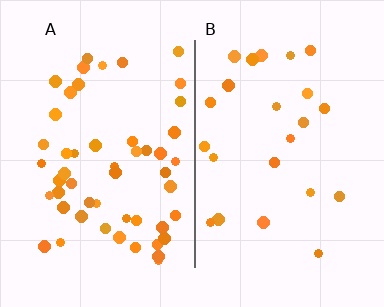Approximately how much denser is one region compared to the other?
Approximately 2.2× — region A over region B.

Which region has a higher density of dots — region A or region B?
A (the left).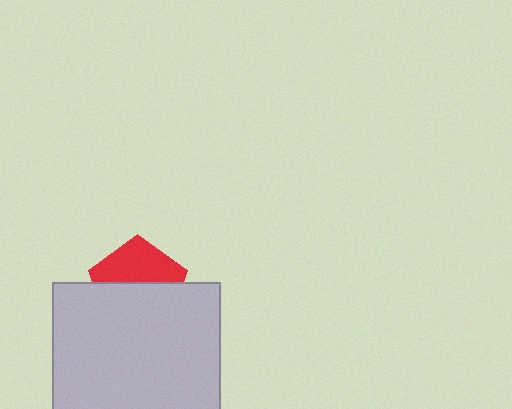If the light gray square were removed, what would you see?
You would see the complete red pentagon.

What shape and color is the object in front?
The object in front is a light gray square.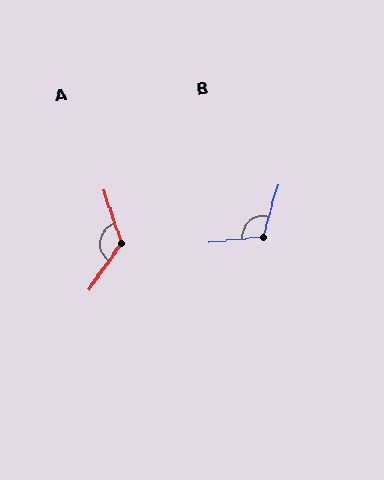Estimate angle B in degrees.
Approximately 112 degrees.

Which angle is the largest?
A, at approximately 126 degrees.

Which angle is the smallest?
B, at approximately 112 degrees.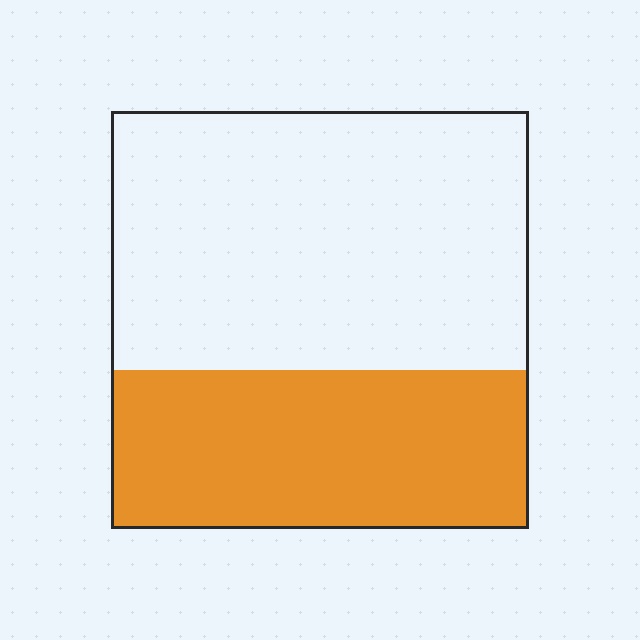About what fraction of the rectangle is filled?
About three eighths (3/8).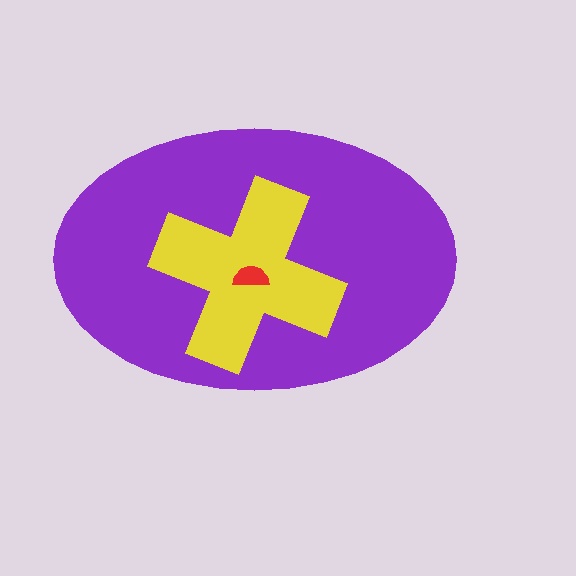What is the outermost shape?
The purple ellipse.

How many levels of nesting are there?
3.